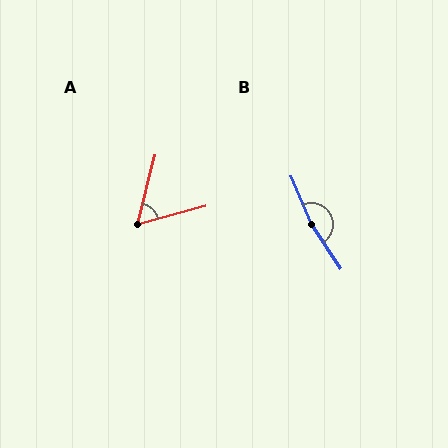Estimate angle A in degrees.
Approximately 60 degrees.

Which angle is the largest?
B, at approximately 169 degrees.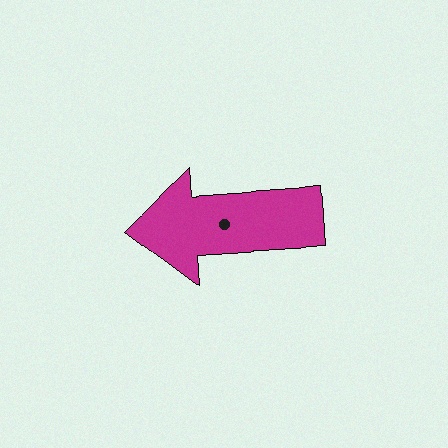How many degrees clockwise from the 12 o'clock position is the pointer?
Approximately 266 degrees.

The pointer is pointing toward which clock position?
Roughly 9 o'clock.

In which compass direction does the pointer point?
West.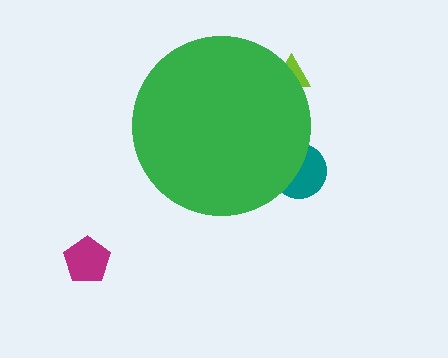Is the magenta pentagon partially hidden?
No, the magenta pentagon is fully visible.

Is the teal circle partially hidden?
Yes, the teal circle is partially hidden behind the green circle.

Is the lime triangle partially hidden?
Yes, the lime triangle is partially hidden behind the green circle.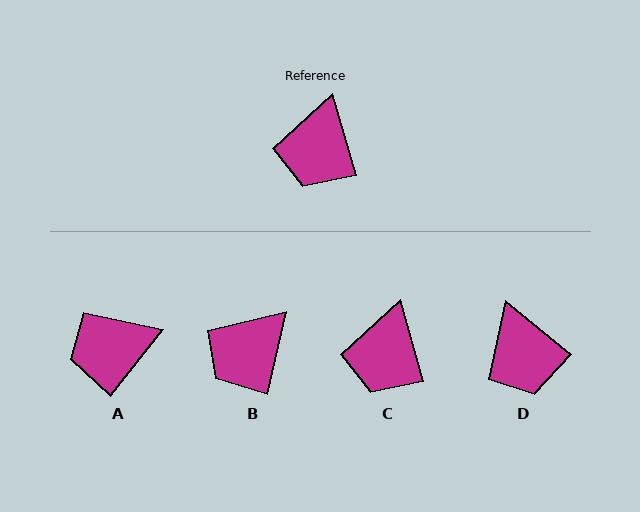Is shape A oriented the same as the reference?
No, it is off by about 54 degrees.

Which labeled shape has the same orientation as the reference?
C.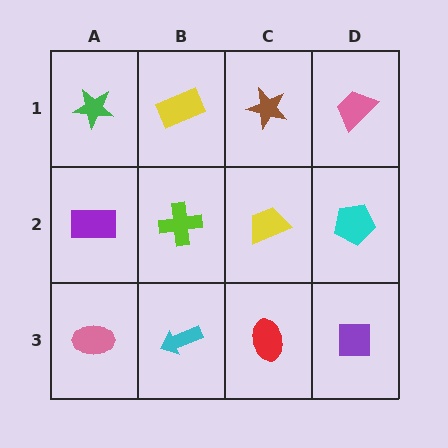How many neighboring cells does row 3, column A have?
2.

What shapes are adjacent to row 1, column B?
A lime cross (row 2, column B), a green star (row 1, column A), a brown star (row 1, column C).